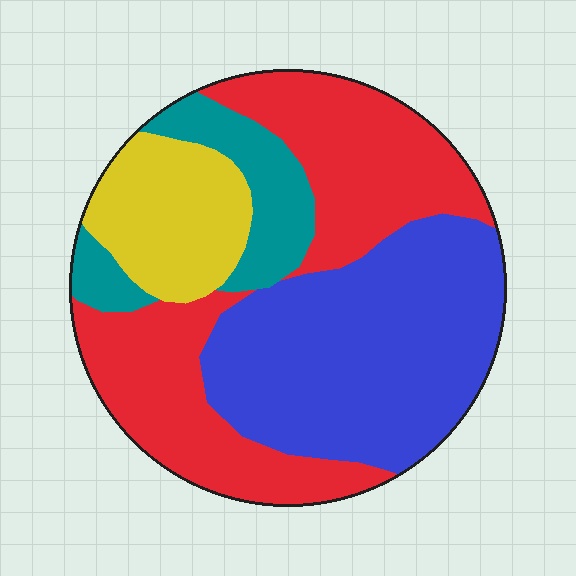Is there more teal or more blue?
Blue.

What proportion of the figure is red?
Red takes up about three eighths (3/8) of the figure.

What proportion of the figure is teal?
Teal takes up about one eighth (1/8) of the figure.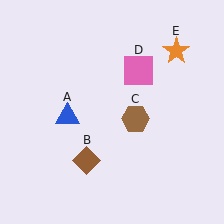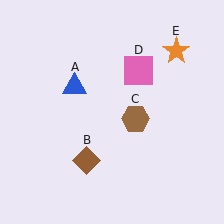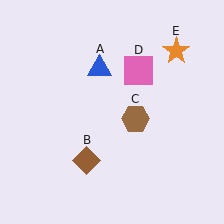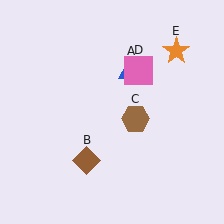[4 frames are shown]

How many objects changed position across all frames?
1 object changed position: blue triangle (object A).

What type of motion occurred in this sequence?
The blue triangle (object A) rotated clockwise around the center of the scene.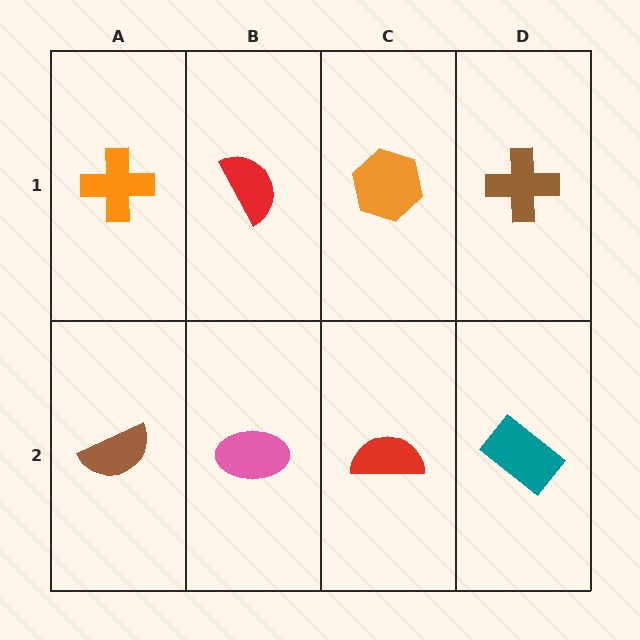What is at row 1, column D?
A brown cross.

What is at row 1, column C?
An orange hexagon.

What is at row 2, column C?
A red semicircle.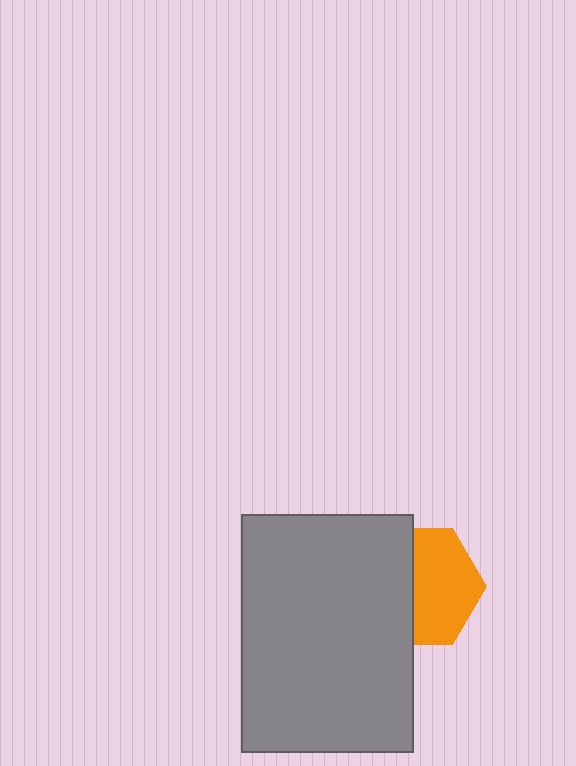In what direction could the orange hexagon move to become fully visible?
The orange hexagon could move right. That would shift it out from behind the gray rectangle entirely.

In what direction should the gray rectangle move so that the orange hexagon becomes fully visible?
The gray rectangle should move left. That is the shortest direction to clear the overlap and leave the orange hexagon fully visible.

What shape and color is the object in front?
The object in front is a gray rectangle.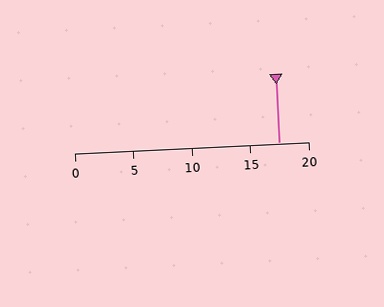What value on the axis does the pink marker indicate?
The marker indicates approximately 17.5.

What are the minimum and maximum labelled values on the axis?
The axis runs from 0 to 20.